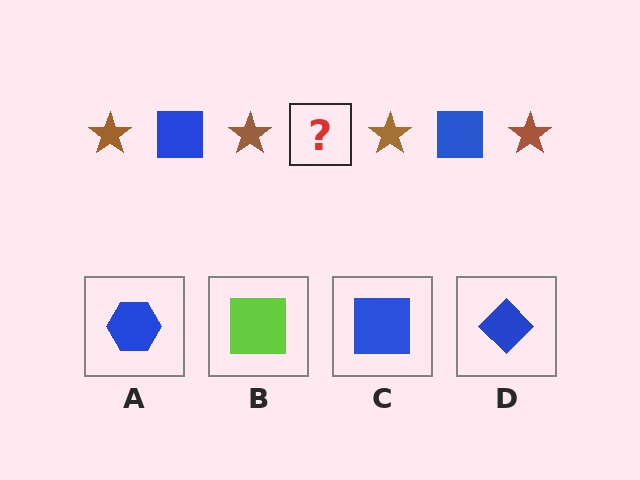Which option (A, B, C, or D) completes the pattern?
C.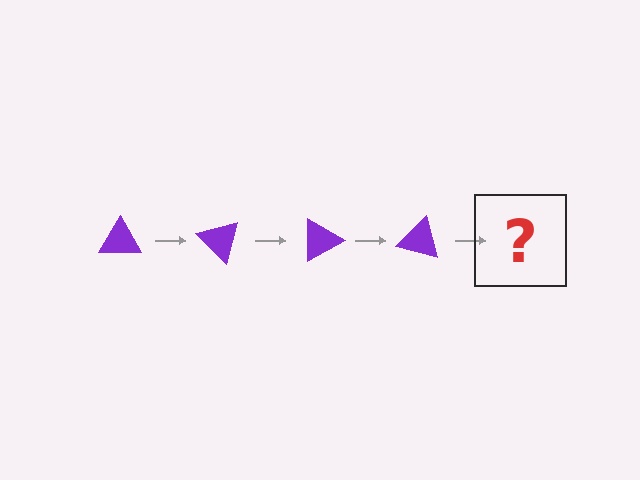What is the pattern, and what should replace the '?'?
The pattern is that the triangle rotates 45 degrees each step. The '?' should be a purple triangle rotated 180 degrees.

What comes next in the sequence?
The next element should be a purple triangle rotated 180 degrees.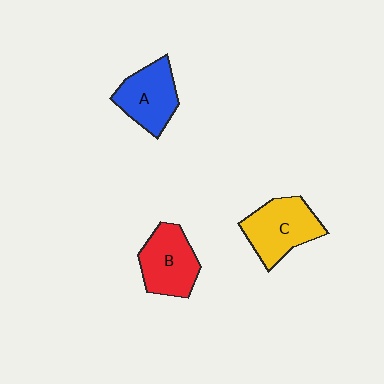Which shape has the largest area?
Shape C (yellow).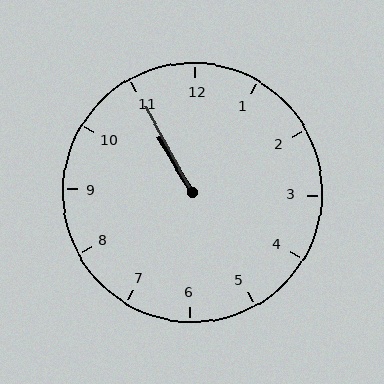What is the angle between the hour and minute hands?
Approximately 2 degrees.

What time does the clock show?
10:55.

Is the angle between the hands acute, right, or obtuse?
It is acute.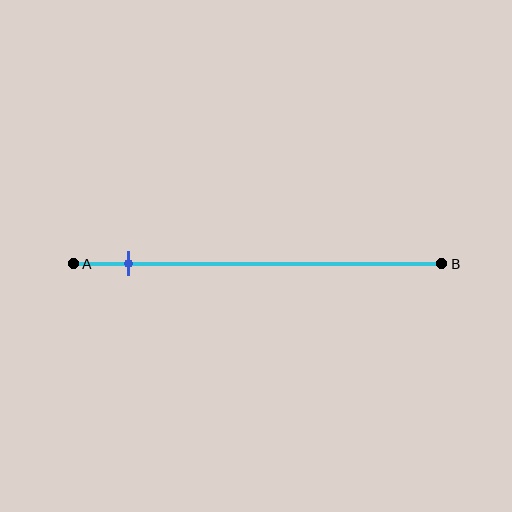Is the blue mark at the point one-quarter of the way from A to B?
No, the mark is at about 15% from A, not at the 25% one-quarter point.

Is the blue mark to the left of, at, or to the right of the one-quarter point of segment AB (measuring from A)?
The blue mark is to the left of the one-quarter point of segment AB.